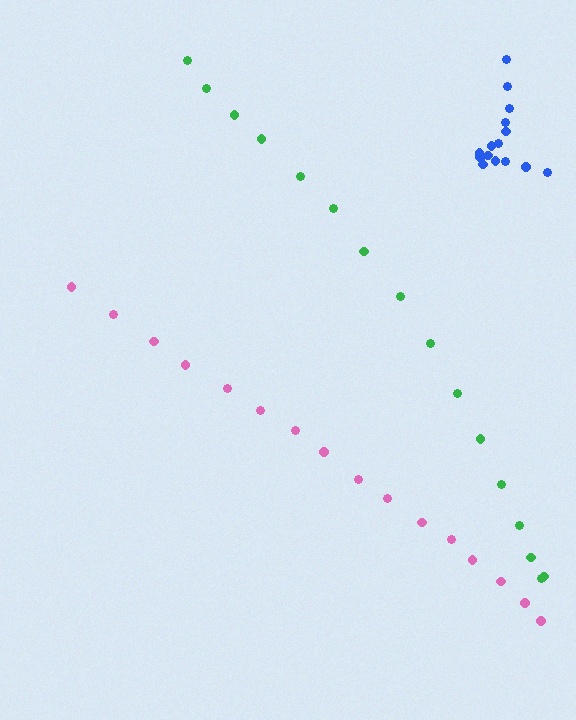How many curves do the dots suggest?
There are 3 distinct paths.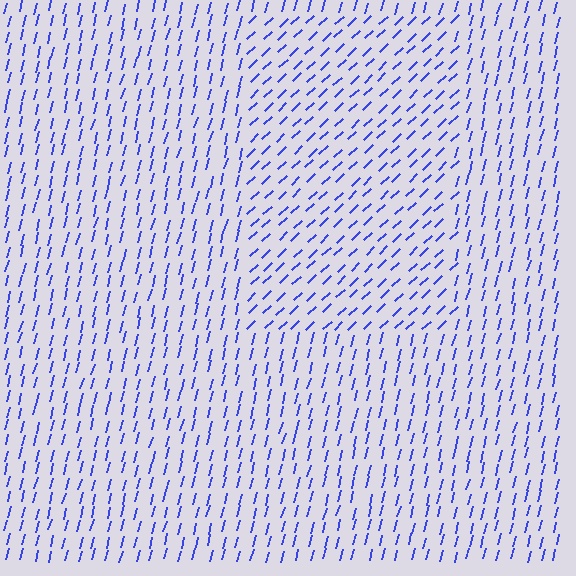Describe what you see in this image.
The image is filled with small blue line segments. A rectangle region in the image has lines oriented differently from the surrounding lines, creating a visible texture boundary.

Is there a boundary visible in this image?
Yes, there is a texture boundary formed by a change in line orientation.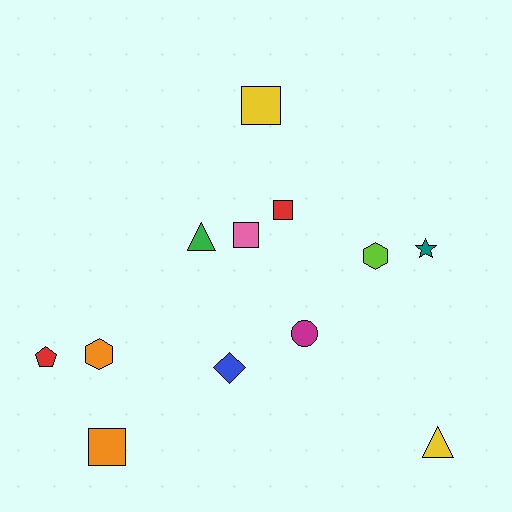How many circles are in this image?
There is 1 circle.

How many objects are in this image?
There are 12 objects.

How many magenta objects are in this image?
There is 1 magenta object.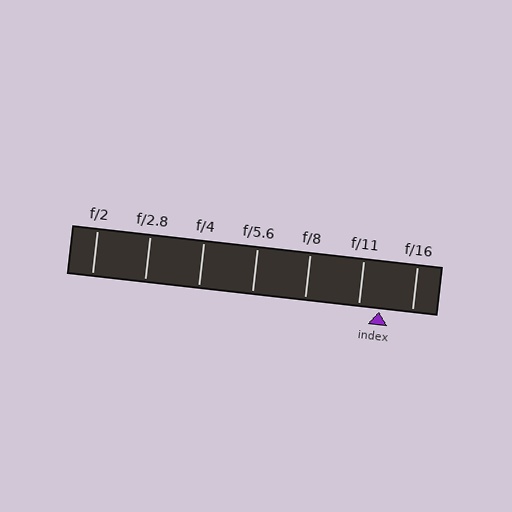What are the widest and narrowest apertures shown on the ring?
The widest aperture shown is f/2 and the narrowest is f/16.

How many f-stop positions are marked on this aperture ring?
There are 7 f-stop positions marked.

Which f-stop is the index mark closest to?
The index mark is closest to f/11.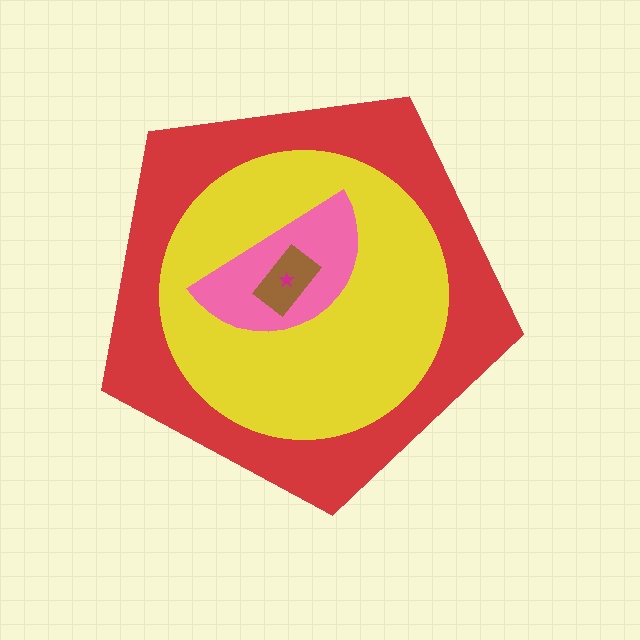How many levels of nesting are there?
5.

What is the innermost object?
The magenta star.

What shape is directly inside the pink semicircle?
The brown rectangle.